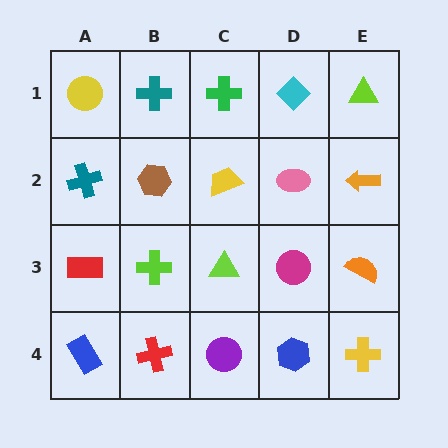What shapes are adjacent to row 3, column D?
A pink ellipse (row 2, column D), a blue hexagon (row 4, column D), a lime triangle (row 3, column C), an orange semicircle (row 3, column E).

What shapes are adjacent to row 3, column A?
A teal cross (row 2, column A), a blue rectangle (row 4, column A), a lime cross (row 3, column B).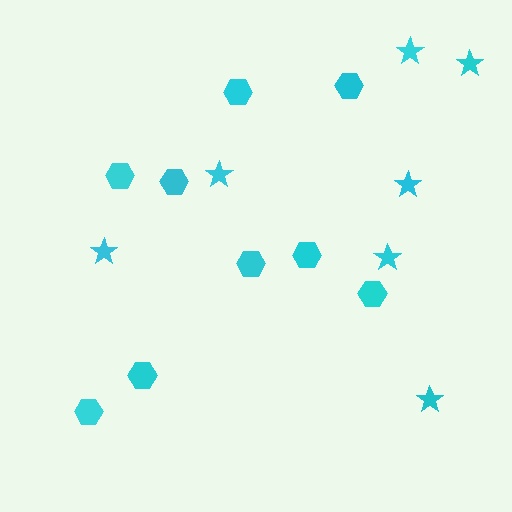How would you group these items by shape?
There are 2 groups: one group of stars (7) and one group of hexagons (9).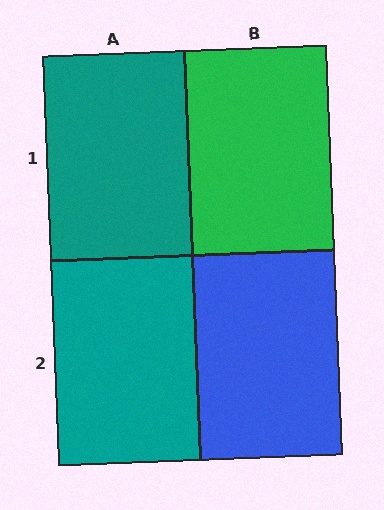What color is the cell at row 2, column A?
Teal.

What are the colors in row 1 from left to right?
Teal, green.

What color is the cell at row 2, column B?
Blue.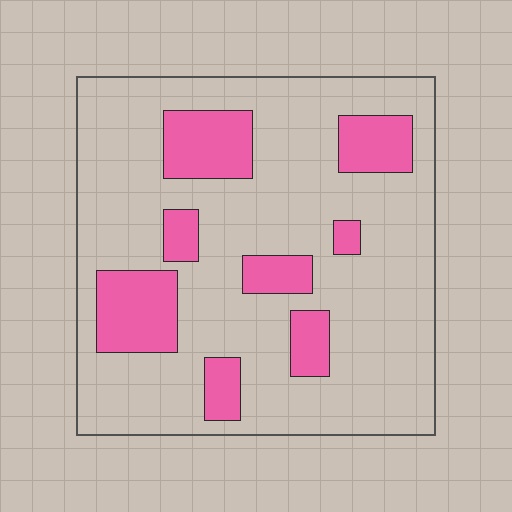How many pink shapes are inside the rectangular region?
8.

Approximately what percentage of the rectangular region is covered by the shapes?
Approximately 20%.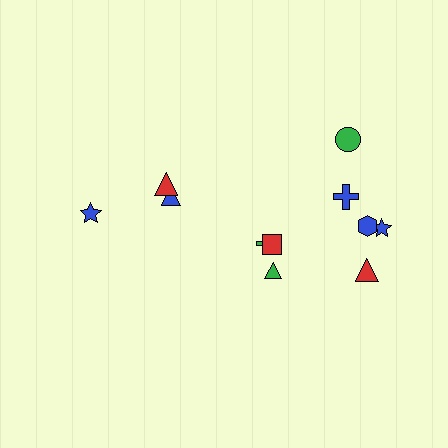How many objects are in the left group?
There are 3 objects.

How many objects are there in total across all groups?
There are 11 objects.